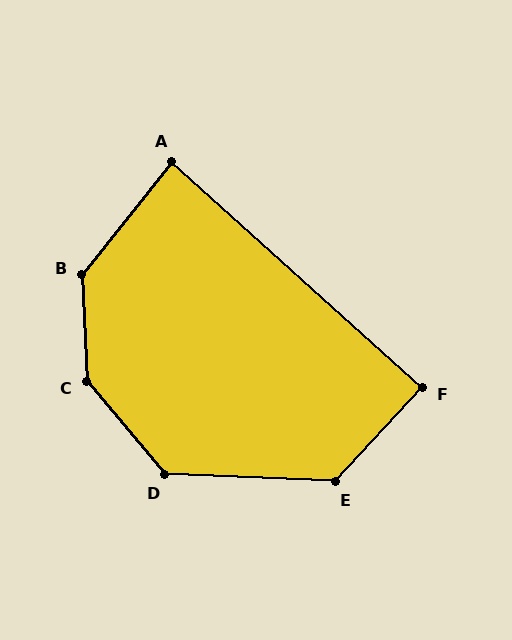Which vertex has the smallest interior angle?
A, at approximately 86 degrees.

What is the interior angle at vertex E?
Approximately 131 degrees (obtuse).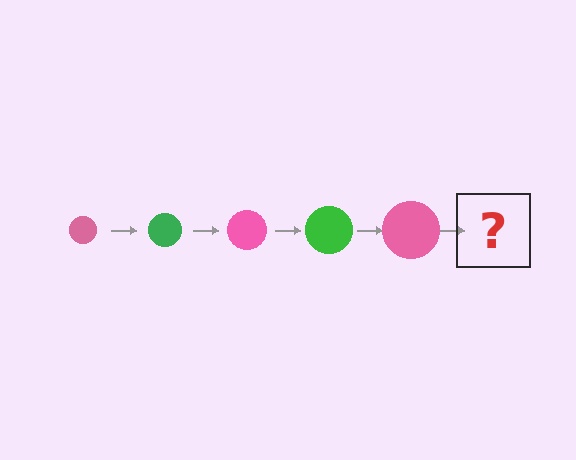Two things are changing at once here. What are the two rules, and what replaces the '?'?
The two rules are that the circle grows larger each step and the color cycles through pink and green. The '?' should be a green circle, larger than the previous one.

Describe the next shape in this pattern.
It should be a green circle, larger than the previous one.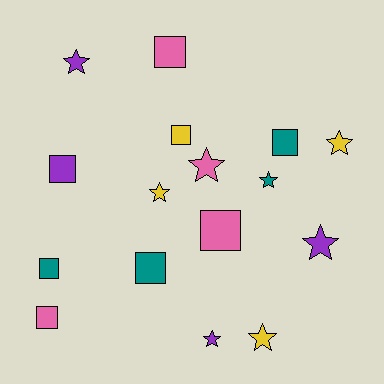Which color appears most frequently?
Yellow, with 4 objects.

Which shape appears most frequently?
Square, with 8 objects.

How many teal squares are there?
There are 3 teal squares.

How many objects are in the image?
There are 16 objects.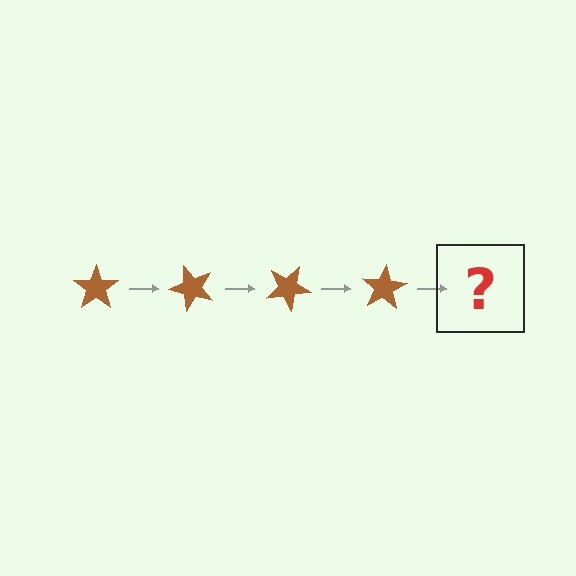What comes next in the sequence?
The next element should be a brown star rotated 200 degrees.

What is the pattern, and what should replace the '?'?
The pattern is that the star rotates 50 degrees each step. The '?' should be a brown star rotated 200 degrees.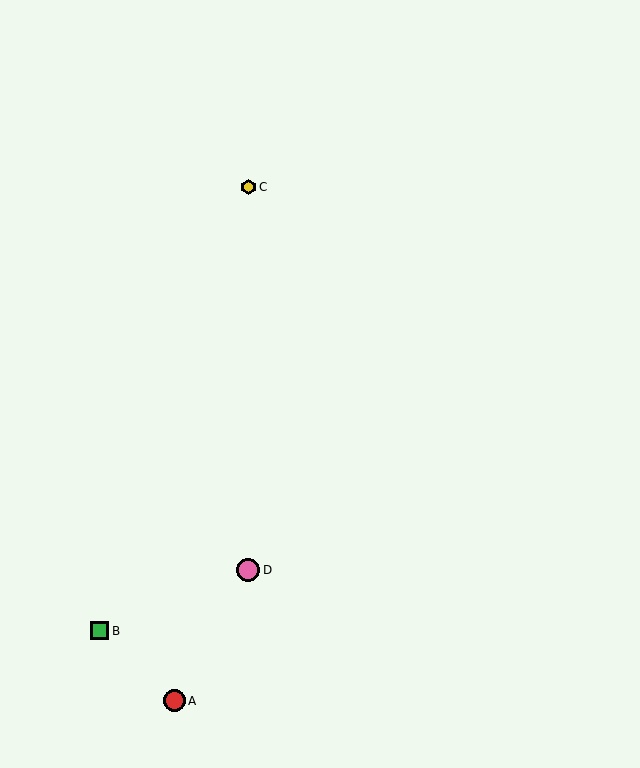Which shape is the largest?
The pink circle (labeled D) is the largest.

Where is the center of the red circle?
The center of the red circle is at (174, 701).